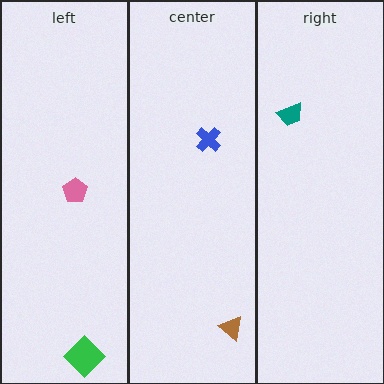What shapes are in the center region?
The blue cross, the brown triangle.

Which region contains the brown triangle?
The center region.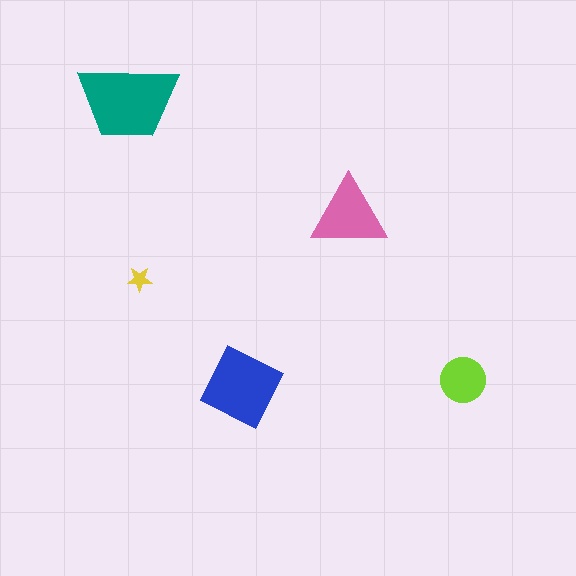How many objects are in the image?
There are 5 objects in the image.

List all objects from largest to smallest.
The teal trapezoid, the blue diamond, the pink triangle, the lime circle, the yellow star.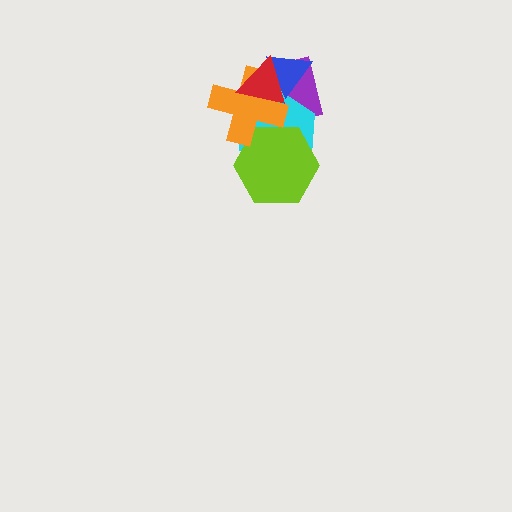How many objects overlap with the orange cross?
5 objects overlap with the orange cross.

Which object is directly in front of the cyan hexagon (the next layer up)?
The blue triangle is directly in front of the cyan hexagon.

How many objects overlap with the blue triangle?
4 objects overlap with the blue triangle.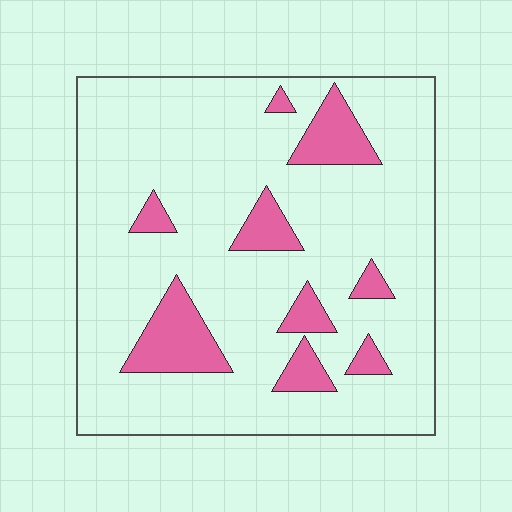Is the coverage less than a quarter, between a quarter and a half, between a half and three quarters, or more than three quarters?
Less than a quarter.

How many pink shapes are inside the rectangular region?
9.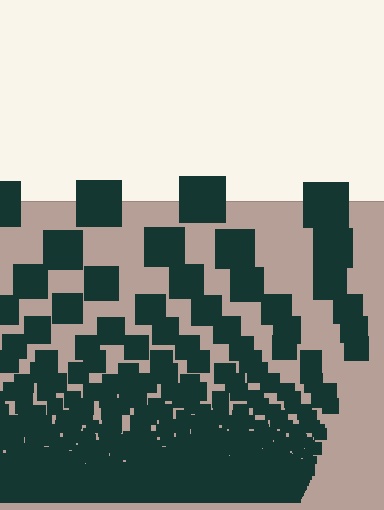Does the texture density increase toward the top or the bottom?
Density increases toward the bottom.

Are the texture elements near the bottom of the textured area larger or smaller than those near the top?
Smaller. The gradient is inverted — elements near the bottom are smaller and denser.